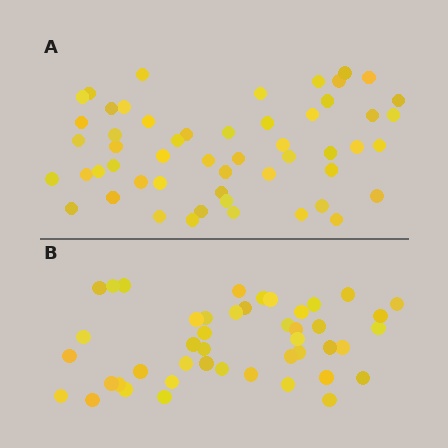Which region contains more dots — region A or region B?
Region A (the top region) has more dots.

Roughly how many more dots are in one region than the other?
Region A has roughly 8 or so more dots than region B.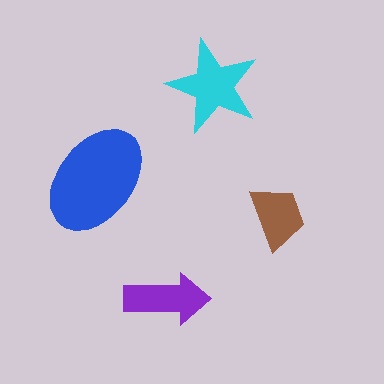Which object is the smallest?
The brown trapezoid.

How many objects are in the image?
There are 4 objects in the image.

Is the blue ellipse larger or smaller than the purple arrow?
Larger.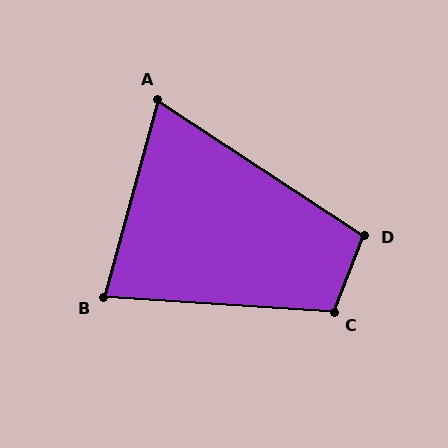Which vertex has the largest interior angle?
C, at approximately 108 degrees.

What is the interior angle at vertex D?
Approximately 102 degrees (obtuse).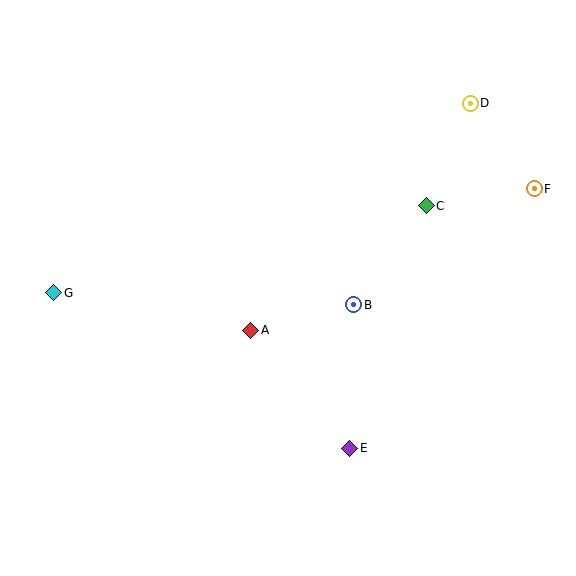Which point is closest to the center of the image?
Point A at (251, 330) is closest to the center.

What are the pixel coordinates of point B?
Point B is at (354, 305).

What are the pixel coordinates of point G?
Point G is at (54, 293).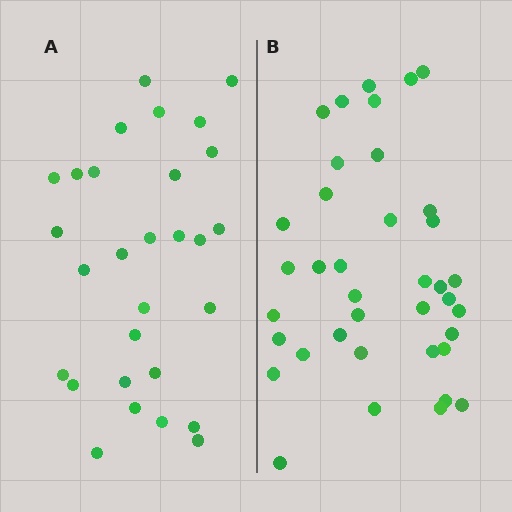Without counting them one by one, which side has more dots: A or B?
Region B (the right region) has more dots.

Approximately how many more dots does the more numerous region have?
Region B has roughly 8 or so more dots than region A.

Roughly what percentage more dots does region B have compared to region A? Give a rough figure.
About 30% more.